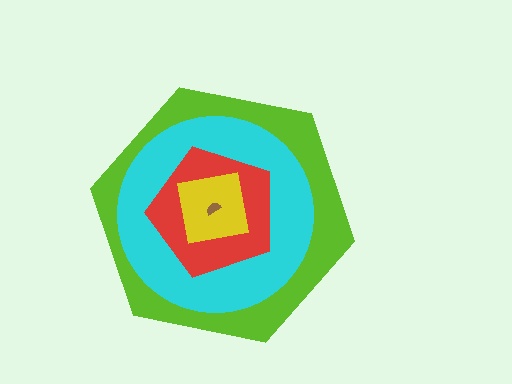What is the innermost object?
The brown semicircle.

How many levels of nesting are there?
5.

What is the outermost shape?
The lime hexagon.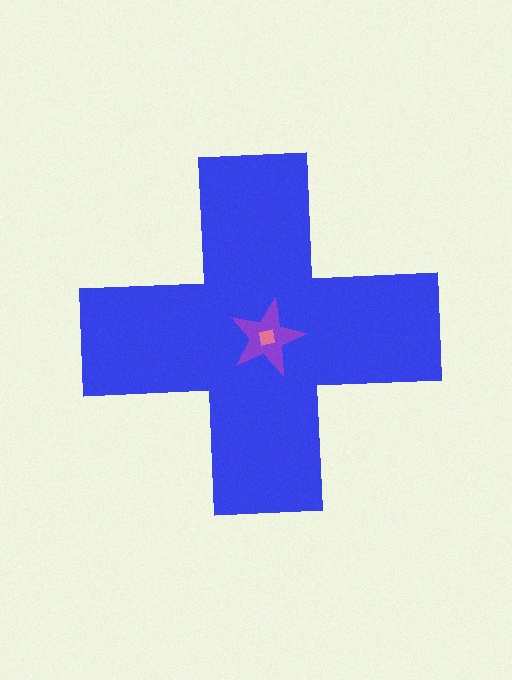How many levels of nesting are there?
3.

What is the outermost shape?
The blue cross.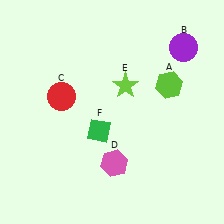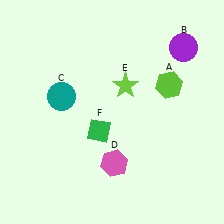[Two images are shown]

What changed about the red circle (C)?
In Image 1, C is red. In Image 2, it changed to teal.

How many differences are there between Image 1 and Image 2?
There is 1 difference between the two images.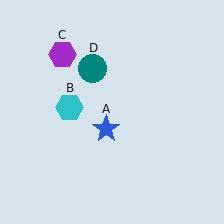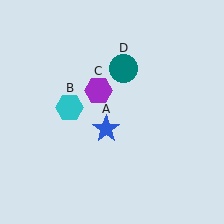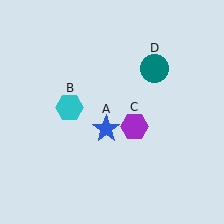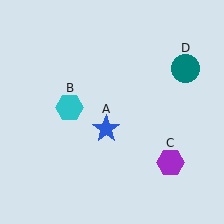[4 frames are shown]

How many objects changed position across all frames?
2 objects changed position: purple hexagon (object C), teal circle (object D).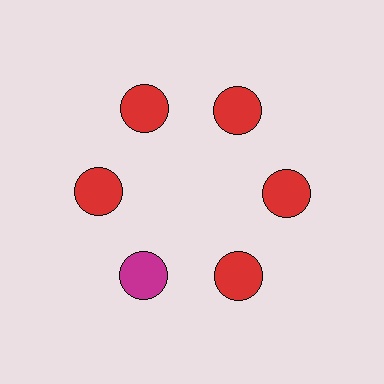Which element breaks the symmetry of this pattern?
The magenta circle at roughly the 7 o'clock position breaks the symmetry. All other shapes are red circles.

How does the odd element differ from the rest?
It has a different color: magenta instead of red.